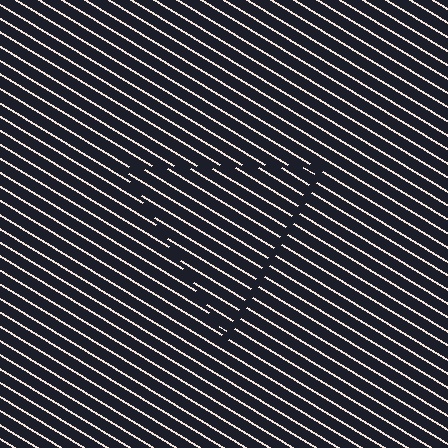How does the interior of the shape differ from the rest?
The interior of the shape contains the same grating, shifted by half a period — the contour is defined by the phase discontinuity where line-ends from the inner and outer gratings abut.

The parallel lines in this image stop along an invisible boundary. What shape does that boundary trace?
An illusory triangle. The interior of the shape contains the same grating, shifted by half a period — the contour is defined by the phase discontinuity where line-ends from the inner and outer gratings abut.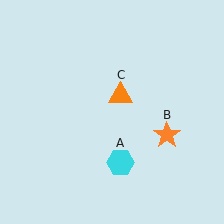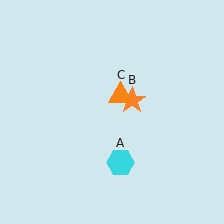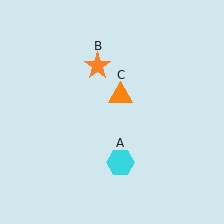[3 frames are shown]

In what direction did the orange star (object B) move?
The orange star (object B) moved up and to the left.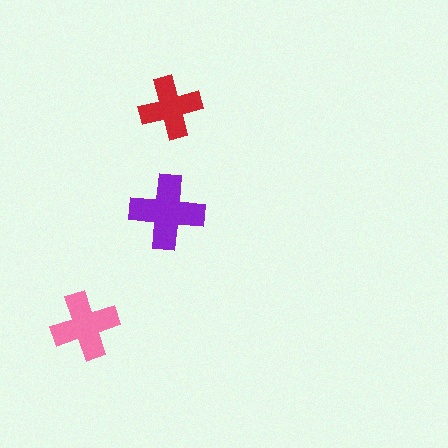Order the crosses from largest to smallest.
the purple one, the pink one, the red one.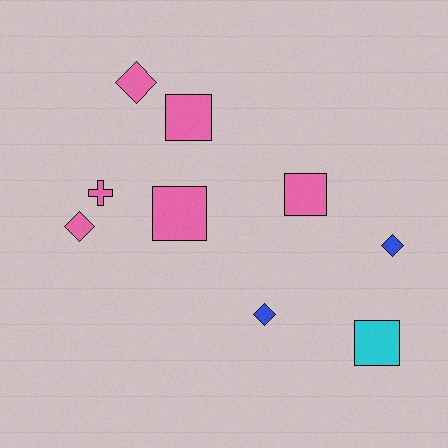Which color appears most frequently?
Pink, with 6 objects.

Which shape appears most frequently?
Square, with 4 objects.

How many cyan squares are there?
There is 1 cyan square.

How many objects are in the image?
There are 9 objects.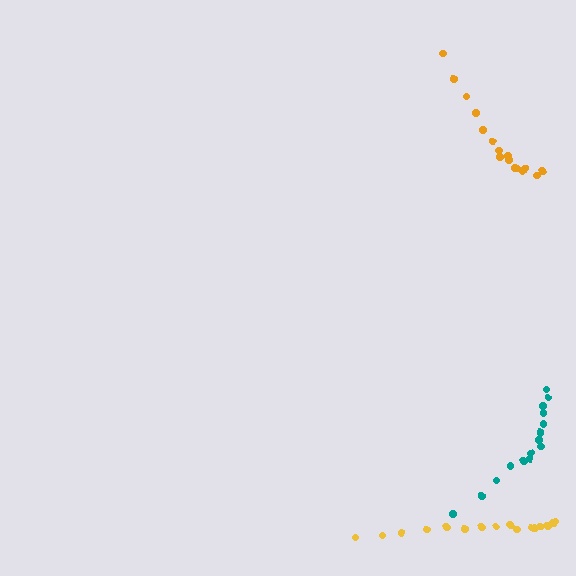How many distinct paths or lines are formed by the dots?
There are 3 distinct paths.